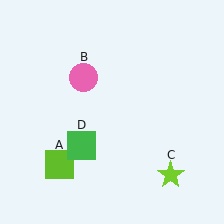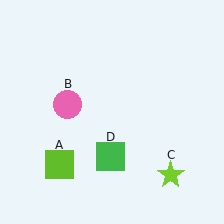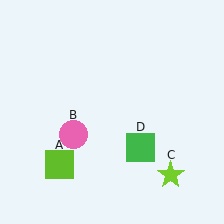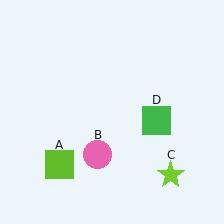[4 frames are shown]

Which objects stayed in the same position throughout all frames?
Lime square (object A) and lime star (object C) remained stationary.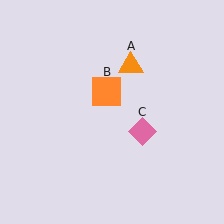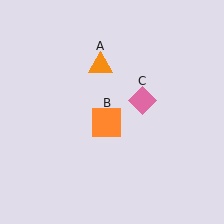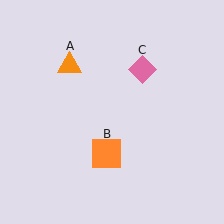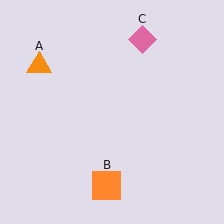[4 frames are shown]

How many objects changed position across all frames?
3 objects changed position: orange triangle (object A), orange square (object B), pink diamond (object C).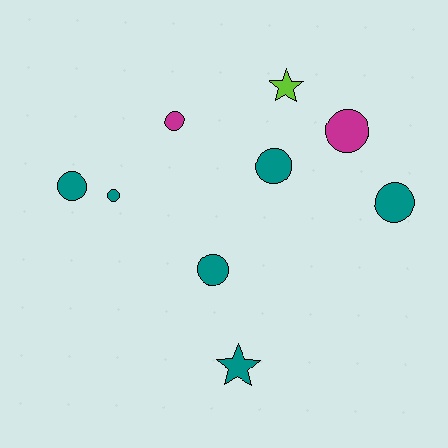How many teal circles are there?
There are 5 teal circles.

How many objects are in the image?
There are 9 objects.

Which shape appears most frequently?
Circle, with 7 objects.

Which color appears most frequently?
Teal, with 6 objects.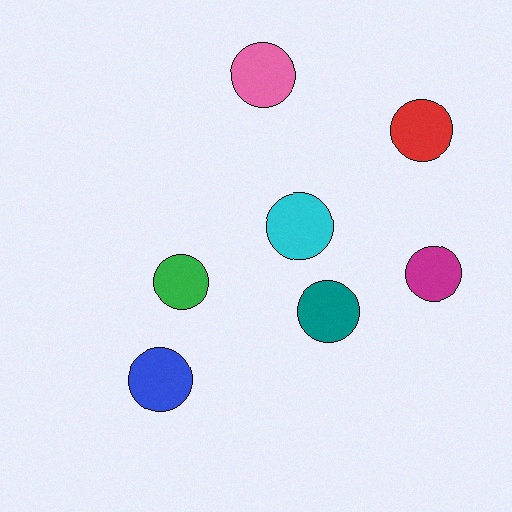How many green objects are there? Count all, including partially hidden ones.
There is 1 green object.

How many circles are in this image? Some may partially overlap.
There are 7 circles.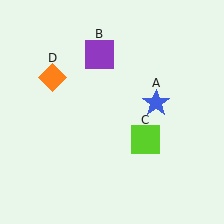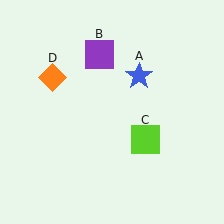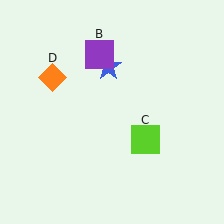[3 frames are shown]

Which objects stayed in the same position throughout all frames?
Purple square (object B) and lime square (object C) and orange diamond (object D) remained stationary.